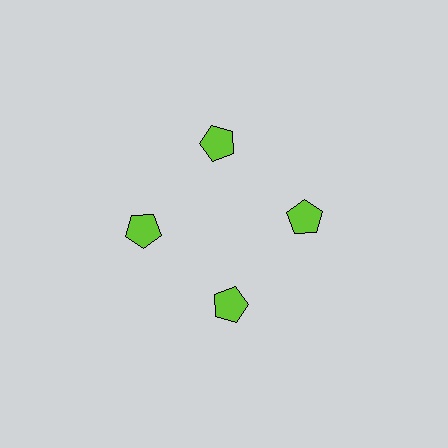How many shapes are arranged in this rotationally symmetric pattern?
There are 4 shapes, arranged in 4 groups of 1.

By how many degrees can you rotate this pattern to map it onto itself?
The pattern maps onto itself every 90 degrees of rotation.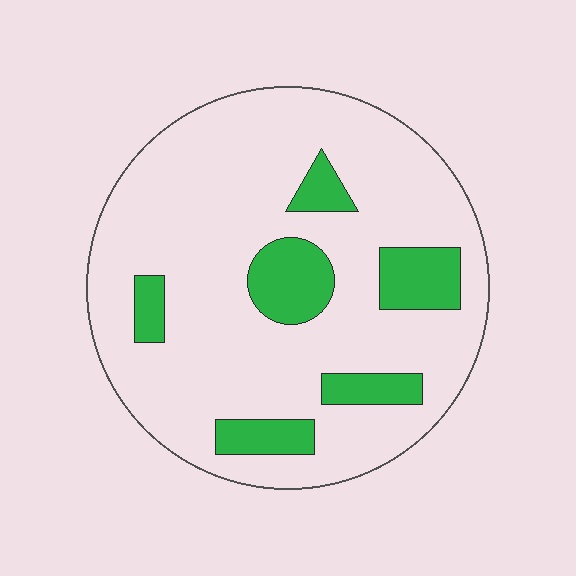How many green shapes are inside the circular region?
6.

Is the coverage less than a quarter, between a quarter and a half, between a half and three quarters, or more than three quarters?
Less than a quarter.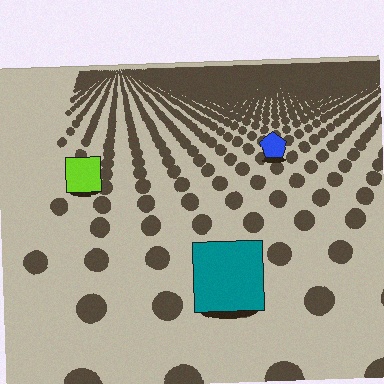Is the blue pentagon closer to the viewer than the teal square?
No. The teal square is closer — you can tell from the texture gradient: the ground texture is coarser near it.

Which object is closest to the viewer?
The teal square is closest. The texture marks near it are larger and more spread out.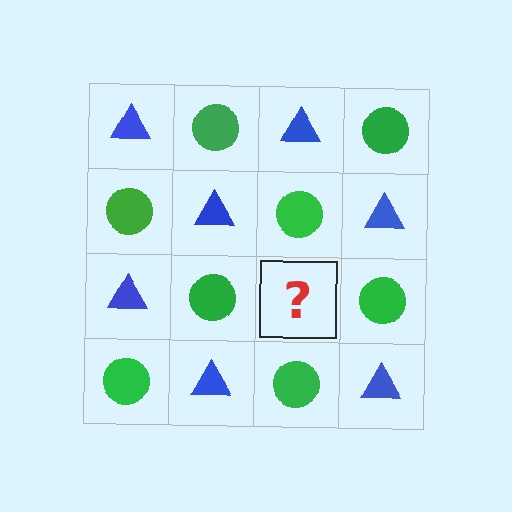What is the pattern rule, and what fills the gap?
The rule is that it alternates blue triangle and green circle in a checkerboard pattern. The gap should be filled with a blue triangle.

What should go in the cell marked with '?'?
The missing cell should contain a blue triangle.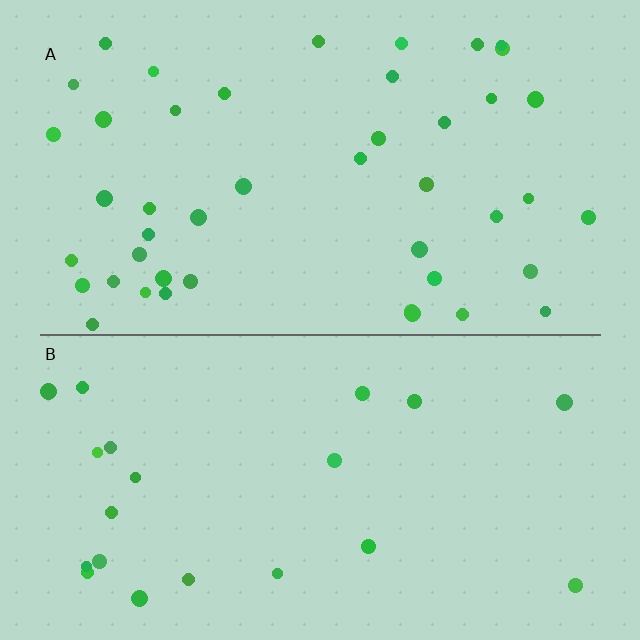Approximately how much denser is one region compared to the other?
Approximately 2.1× — region A over region B.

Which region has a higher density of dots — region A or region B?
A (the top).